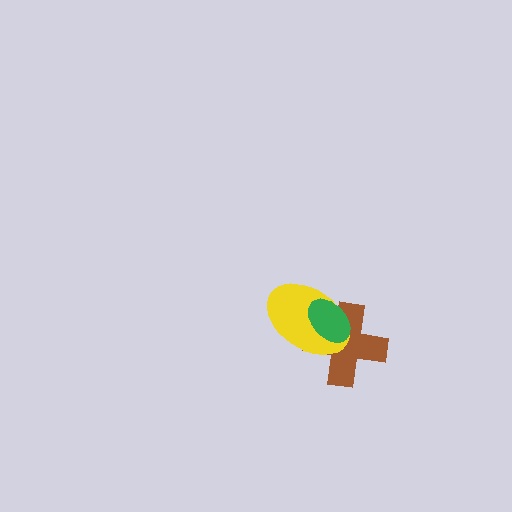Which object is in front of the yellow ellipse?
The green ellipse is in front of the yellow ellipse.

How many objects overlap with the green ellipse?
2 objects overlap with the green ellipse.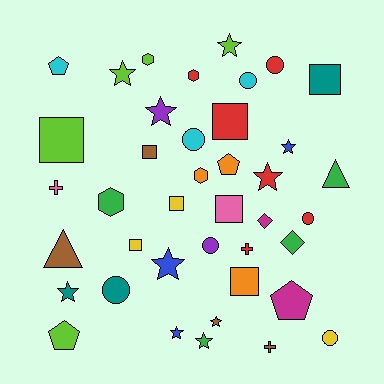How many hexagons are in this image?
There are 4 hexagons.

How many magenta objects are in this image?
There are 2 magenta objects.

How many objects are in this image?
There are 40 objects.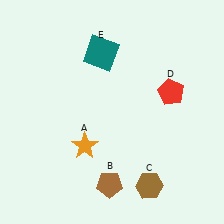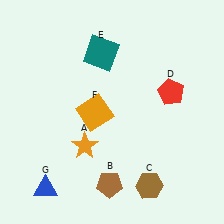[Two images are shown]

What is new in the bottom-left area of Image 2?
A blue triangle (G) was added in the bottom-left area of Image 2.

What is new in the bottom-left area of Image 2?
An orange square (F) was added in the bottom-left area of Image 2.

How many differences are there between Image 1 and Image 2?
There are 2 differences between the two images.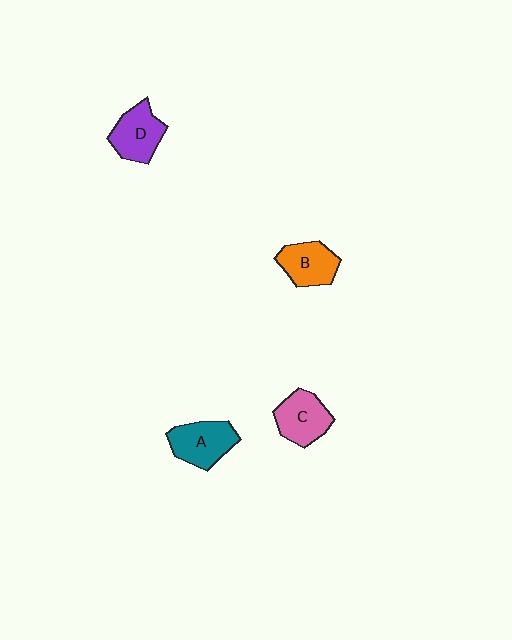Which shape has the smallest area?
Shape B (orange).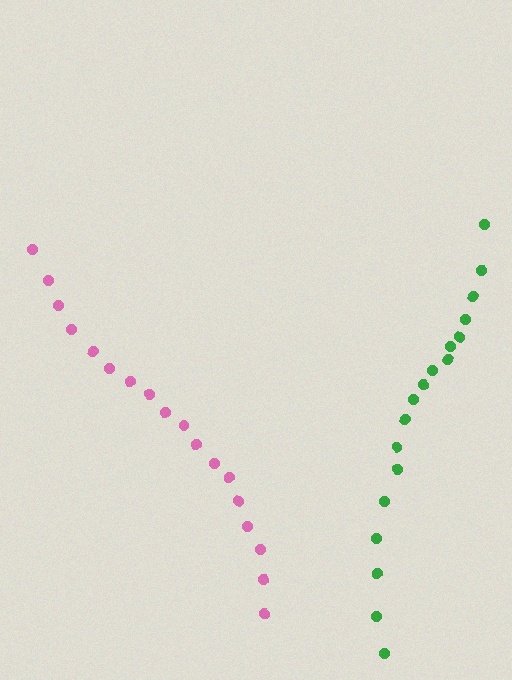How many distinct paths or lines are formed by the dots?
There are 2 distinct paths.